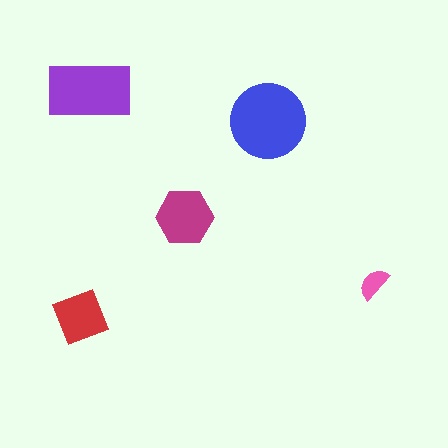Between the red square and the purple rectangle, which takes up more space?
The purple rectangle.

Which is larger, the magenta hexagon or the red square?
The magenta hexagon.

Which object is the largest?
The blue circle.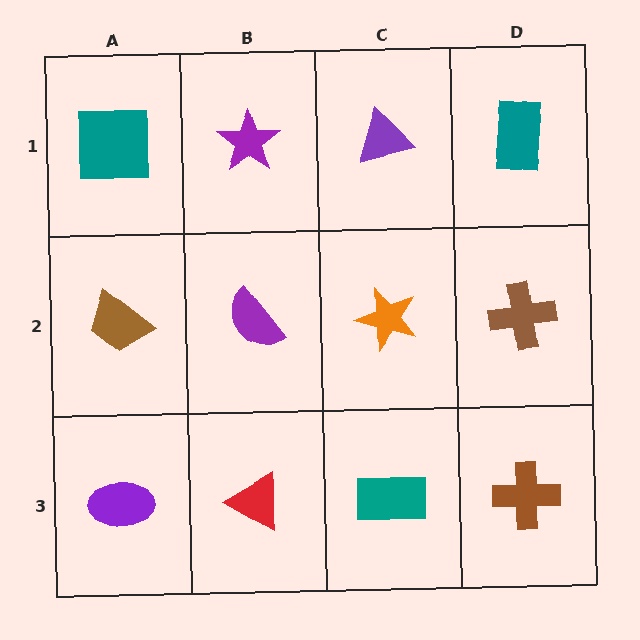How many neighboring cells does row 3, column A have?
2.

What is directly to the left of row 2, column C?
A purple semicircle.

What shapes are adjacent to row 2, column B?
A purple star (row 1, column B), a red triangle (row 3, column B), a brown trapezoid (row 2, column A), an orange star (row 2, column C).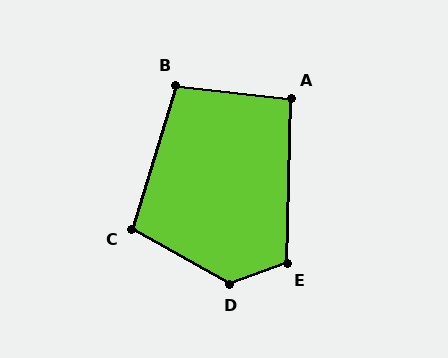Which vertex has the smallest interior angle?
A, at approximately 95 degrees.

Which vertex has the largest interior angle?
D, at approximately 131 degrees.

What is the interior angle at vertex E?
Approximately 111 degrees (obtuse).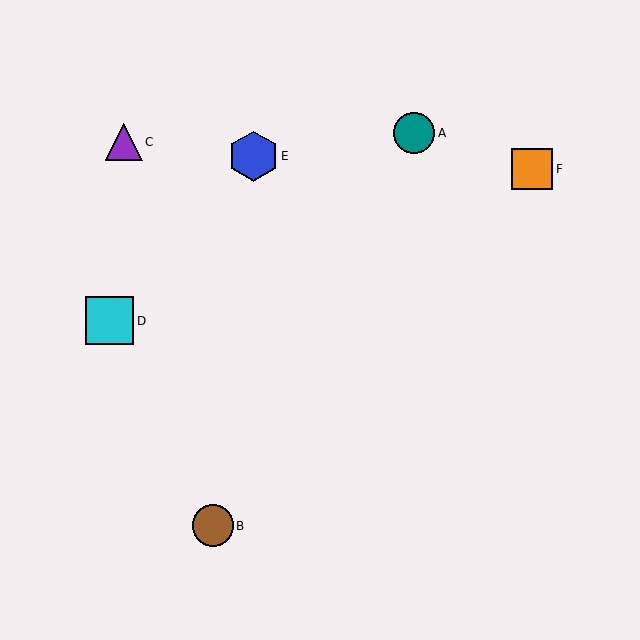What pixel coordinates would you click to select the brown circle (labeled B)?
Click at (213, 526) to select the brown circle B.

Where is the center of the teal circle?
The center of the teal circle is at (414, 133).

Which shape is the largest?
The blue hexagon (labeled E) is the largest.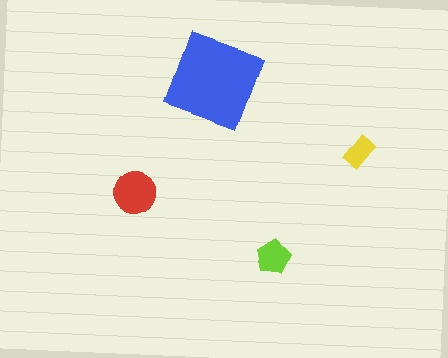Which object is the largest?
The blue square.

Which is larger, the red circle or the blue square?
The blue square.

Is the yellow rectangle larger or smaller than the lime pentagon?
Smaller.